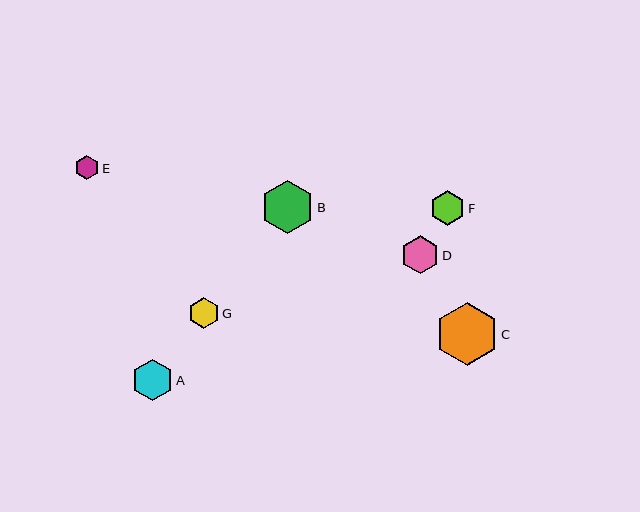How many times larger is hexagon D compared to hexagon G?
Hexagon D is approximately 1.2 times the size of hexagon G.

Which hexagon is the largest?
Hexagon C is the largest with a size of approximately 63 pixels.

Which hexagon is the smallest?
Hexagon E is the smallest with a size of approximately 25 pixels.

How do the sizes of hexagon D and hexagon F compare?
Hexagon D and hexagon F are approximately the same size.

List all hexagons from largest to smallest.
From largest to smallest: C, B, A, D, F, G, E.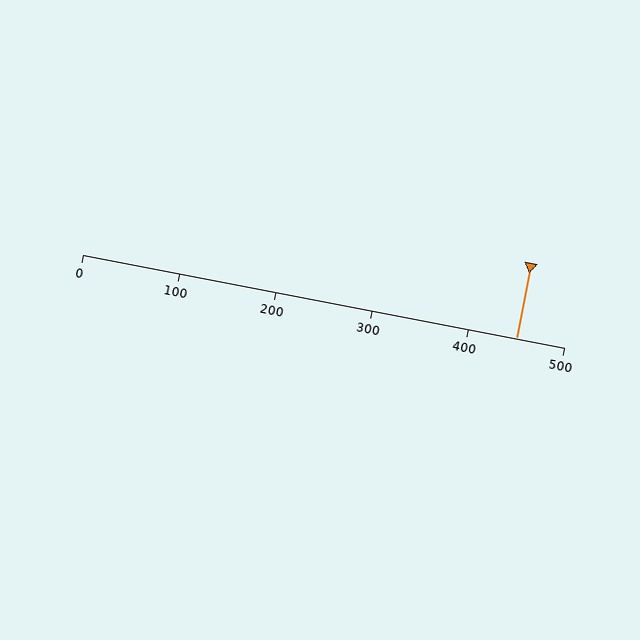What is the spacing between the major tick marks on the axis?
The major ticks are spaced 100 apart.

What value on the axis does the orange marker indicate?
The marker indicates approximately 450.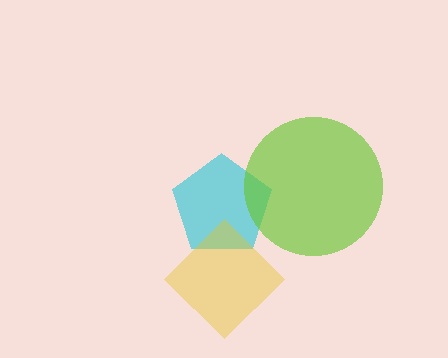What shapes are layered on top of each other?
The layered shapes are: a cyan pentagon, a yellow diamond, a lime circle.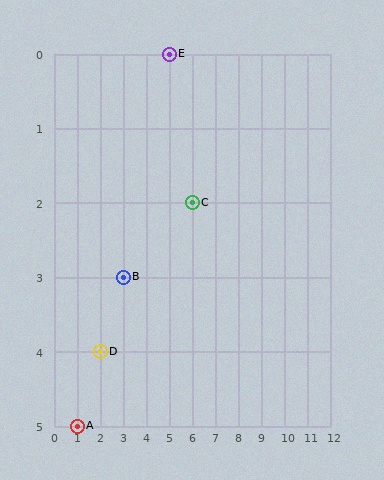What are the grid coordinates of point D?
Point D is at grid coordinates (2, 4).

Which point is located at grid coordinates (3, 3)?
Point B is at (3, 3).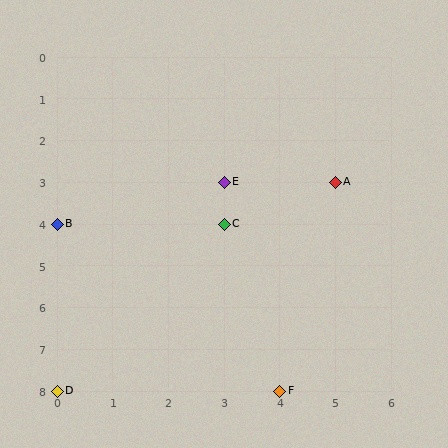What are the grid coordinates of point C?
Point C is at grid coordinates (3, 4).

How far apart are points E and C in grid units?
Points E and C are 1 row apart.